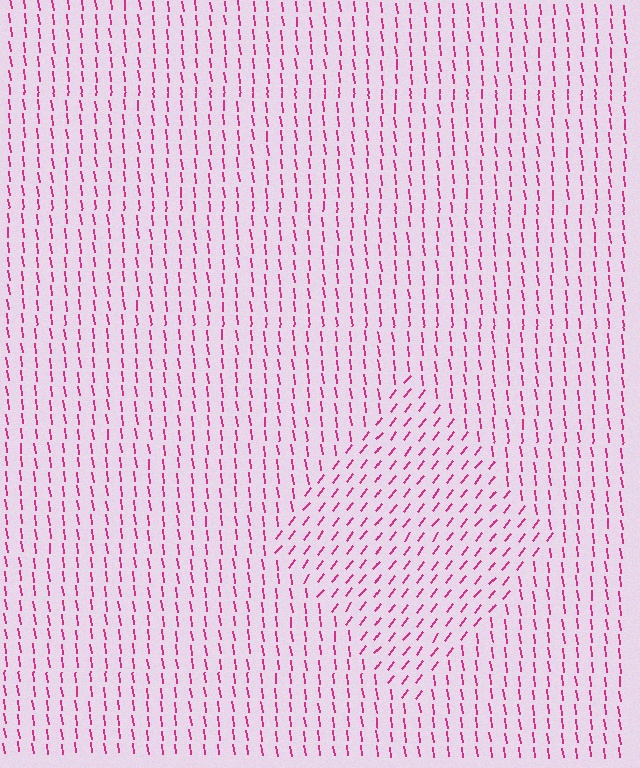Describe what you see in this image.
The image is filled with small magenta line segments. A diamond region in the image has lines oriented differently from the surrounding lines, creating a visible texture boundary.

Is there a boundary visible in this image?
Yes, there is a texture boundary formed by a change in line orientation.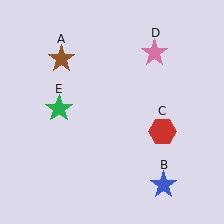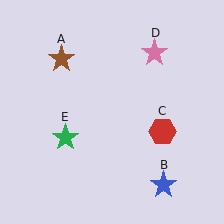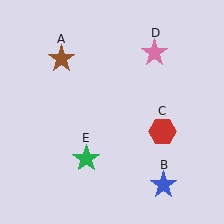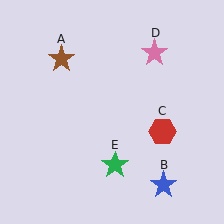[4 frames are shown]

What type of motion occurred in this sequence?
The green star (object E) rotated counterclockwise around the center of the scene.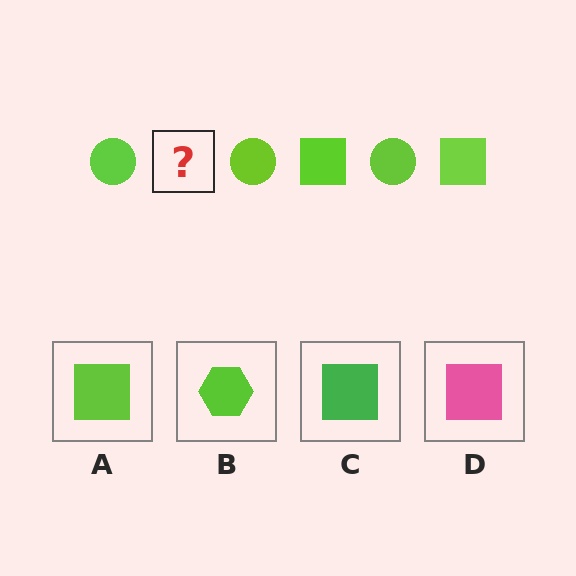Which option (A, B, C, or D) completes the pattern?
A.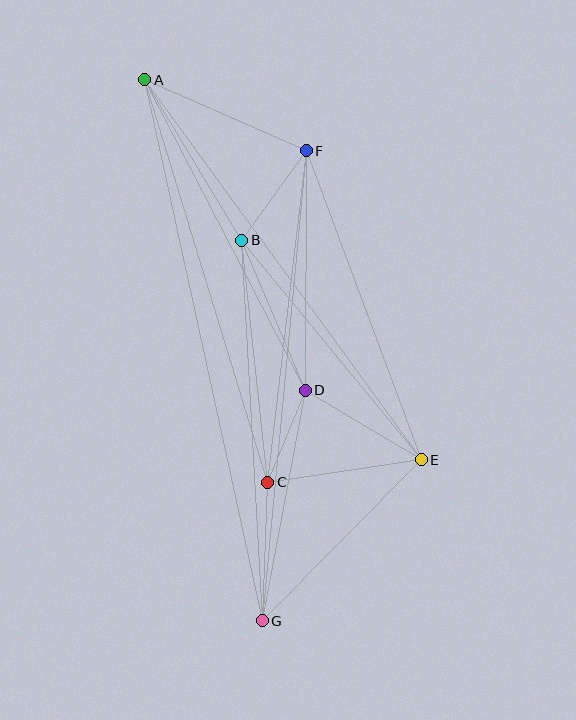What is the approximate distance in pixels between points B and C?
The distance between B and C is approximately 243 pixels.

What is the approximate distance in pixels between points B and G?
The distance between B and G is approximately 381 pixels.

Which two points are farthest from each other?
Points A and G are farthest from each other.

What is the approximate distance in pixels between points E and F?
The distance between E and F is approximately 329 pixels.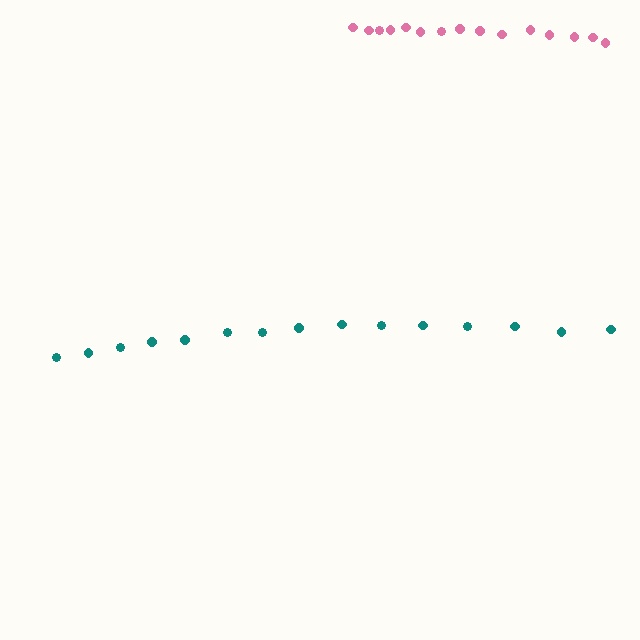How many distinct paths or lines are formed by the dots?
There are 2 distinct paths.